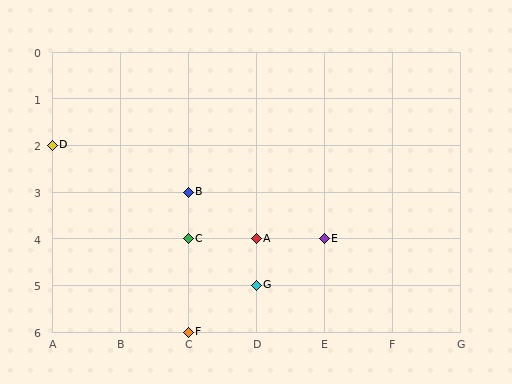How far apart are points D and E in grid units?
Points D and E are 4 columns and 2 rows apart (about 4.5 grid units diagonally).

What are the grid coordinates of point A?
Point A is at grid coordinates (D, 4).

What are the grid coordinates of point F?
Point F is at grid coordinates (C, 6).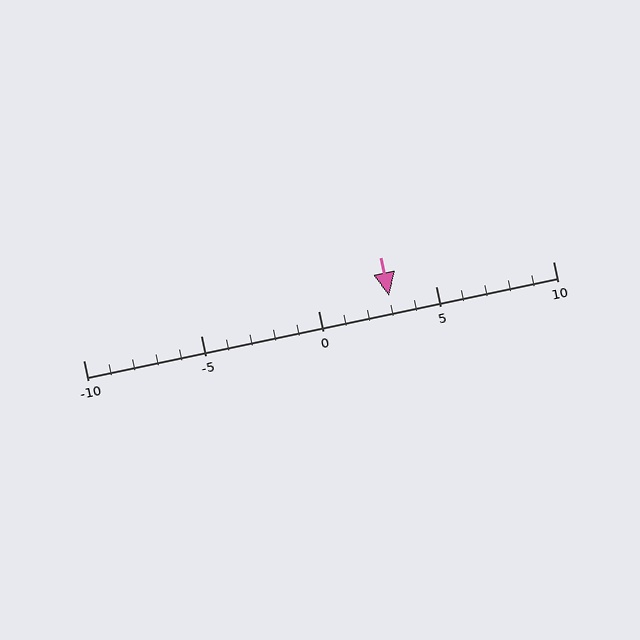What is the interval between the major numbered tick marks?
The major tick marks are spaced 5 units apart.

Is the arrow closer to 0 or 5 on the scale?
The arrow is closer to 5.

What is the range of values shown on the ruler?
The ruler shows values from -10 to 10.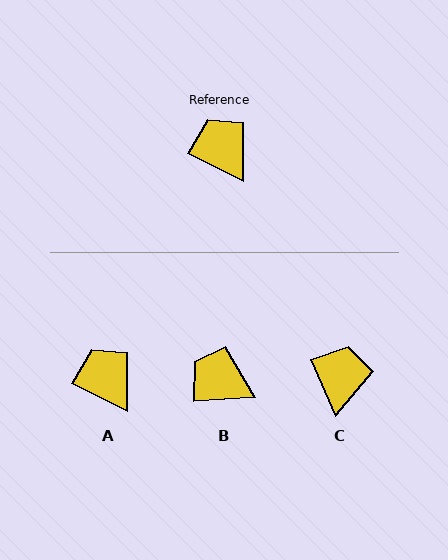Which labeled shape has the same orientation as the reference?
A.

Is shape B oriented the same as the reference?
No, it is off by about 30 degrees.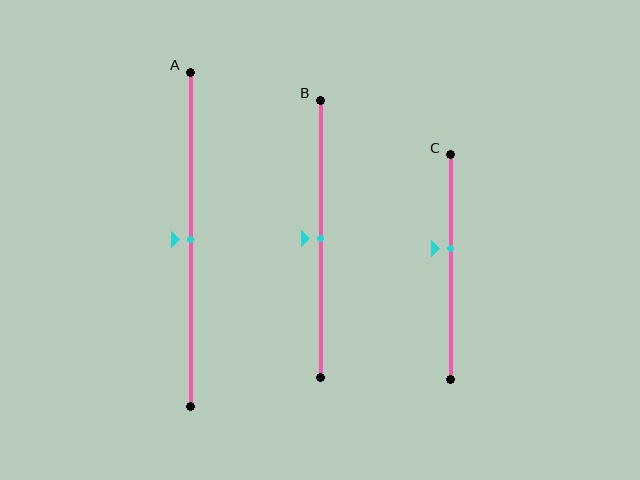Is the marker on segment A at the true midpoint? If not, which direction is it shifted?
Yes, the marker on segment A is at the true midpoint.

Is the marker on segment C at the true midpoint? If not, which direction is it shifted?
No, the marker on segment C is shifted upward by about 8% of the segment length.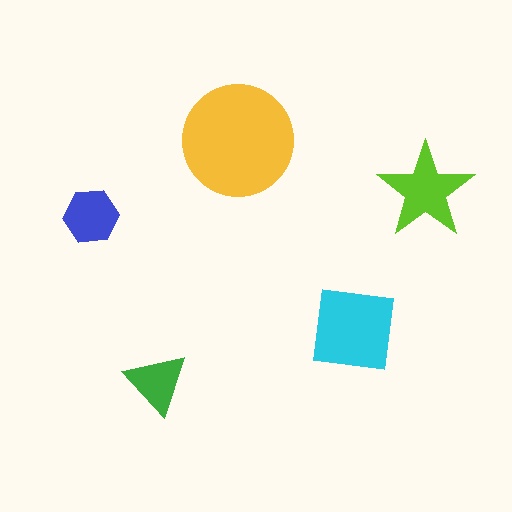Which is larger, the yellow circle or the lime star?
The yellow circle.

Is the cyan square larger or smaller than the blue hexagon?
Larger.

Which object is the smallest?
The green triangle.